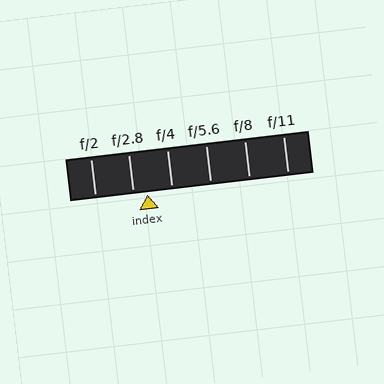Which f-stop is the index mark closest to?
The index mark is closest to f/2.8.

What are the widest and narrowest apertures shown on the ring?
The widest aperture shown is f/2 and the narrowest is f/11.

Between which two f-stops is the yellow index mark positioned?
The index mark is between f/2.8 and f/4.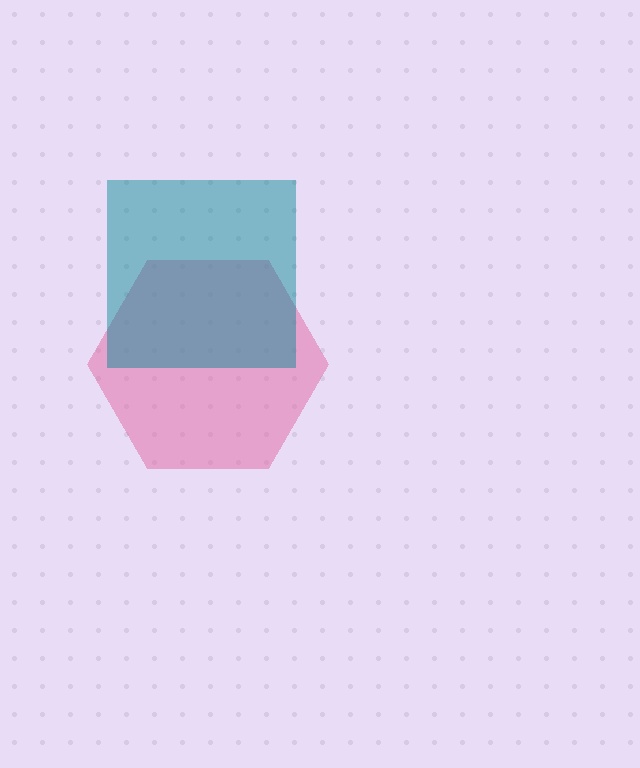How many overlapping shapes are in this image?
There are 2 overlapping shapes in the image.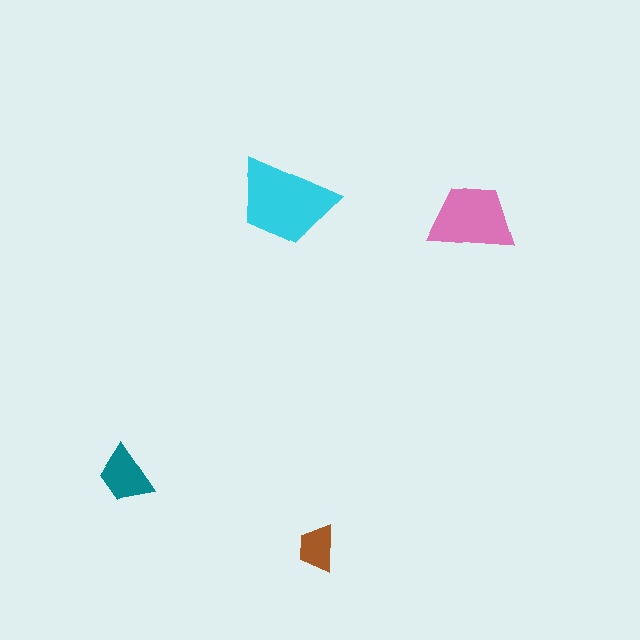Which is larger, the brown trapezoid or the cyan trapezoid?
The cyan one.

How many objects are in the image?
There are 4 objects in the image.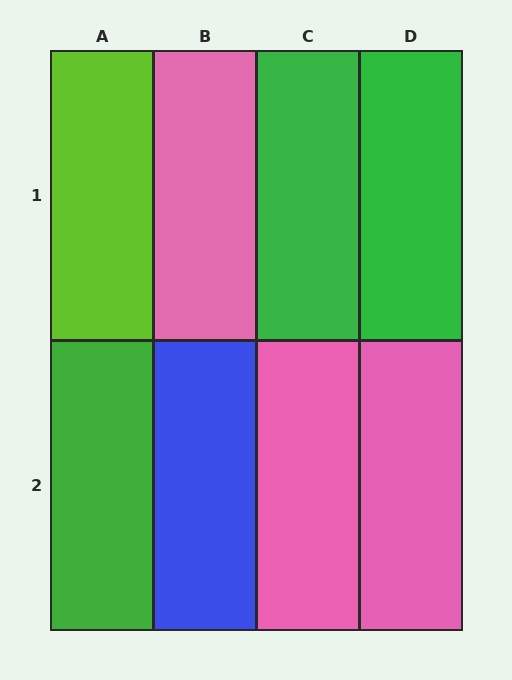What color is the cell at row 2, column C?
Pink.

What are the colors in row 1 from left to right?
Lime, pink, green, green.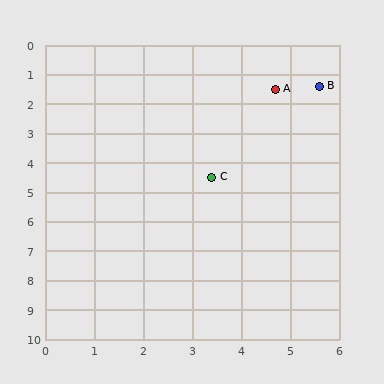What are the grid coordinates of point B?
Point B is at approximately (5.6, 1.4).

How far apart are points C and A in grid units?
Points C and A are about 3.3 grid units apart.